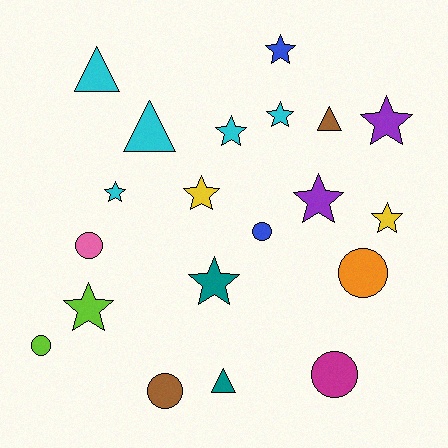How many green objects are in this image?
There are no green objects.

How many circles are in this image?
There are 6 circles.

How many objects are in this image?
There are 20 objects.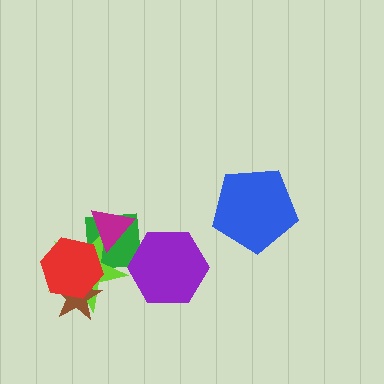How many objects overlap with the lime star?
4 objects overlap with the lime star.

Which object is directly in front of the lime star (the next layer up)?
The brown star is directly in front of the lime star.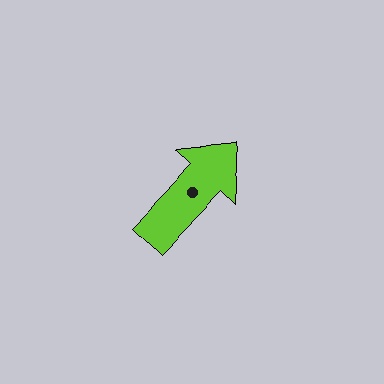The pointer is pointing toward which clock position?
Roughly 1 o'clock.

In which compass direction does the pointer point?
Northeast.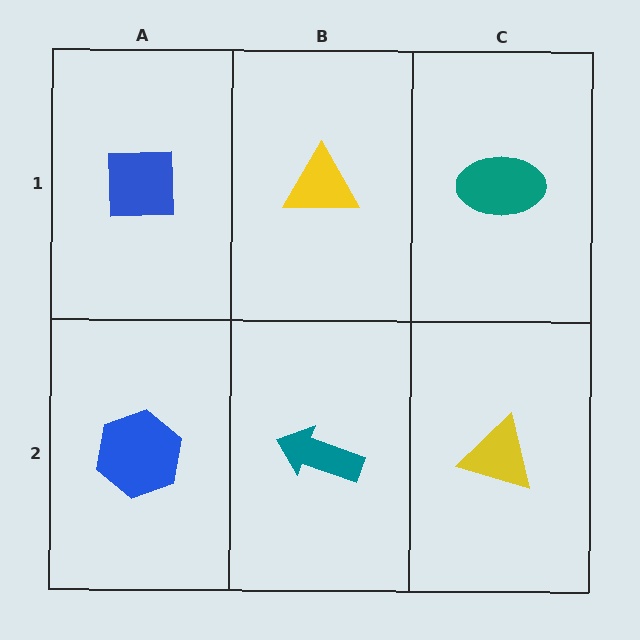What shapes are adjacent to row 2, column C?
A teal ellipse (row 1, column C), a teal arrow (row 2, column B).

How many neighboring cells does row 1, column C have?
2.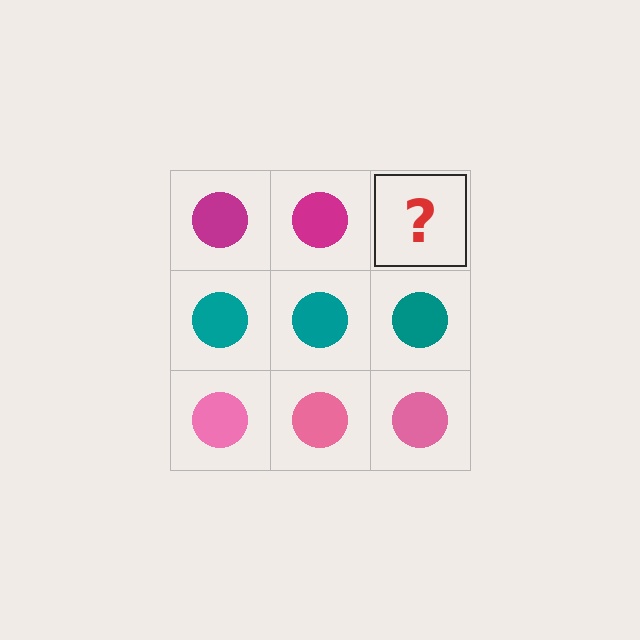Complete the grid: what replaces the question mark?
The question mark should be replaced with a magenta circle.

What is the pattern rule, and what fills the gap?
The rule is that each row has a consistent color. The gap should be filled with a magenta circle.